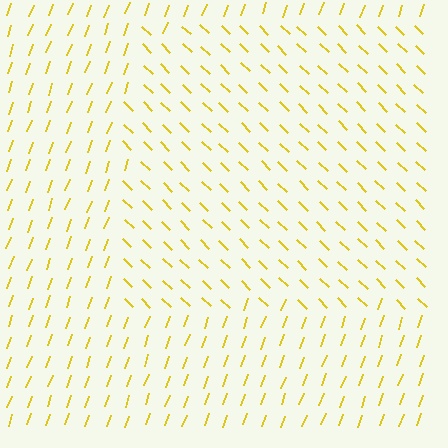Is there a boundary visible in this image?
Yes, there is a texture boundary formed by a change in line orientation.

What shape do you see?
I see a rectangle.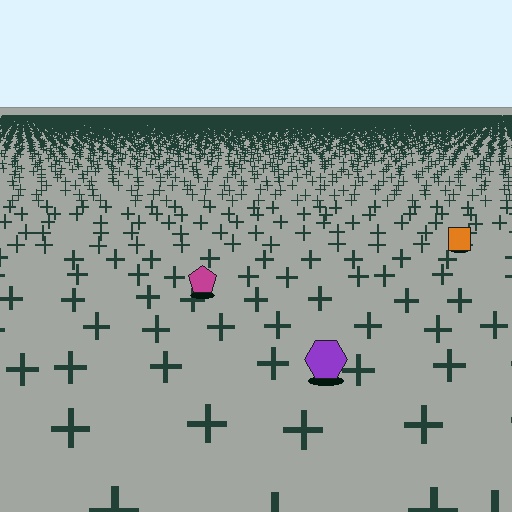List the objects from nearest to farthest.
From nearest to farthest: the purple hexagon, the magenta pentagon, the orange square.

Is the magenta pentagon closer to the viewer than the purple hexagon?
No. The purple hexagon is closer — you can tell from the texture gradient: the ground texture is coarser near it.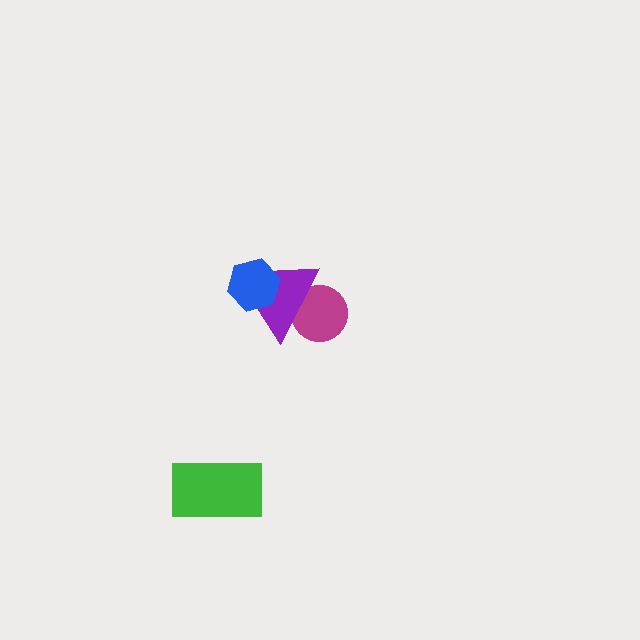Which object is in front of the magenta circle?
The purple triangle is in front of the magenta circle.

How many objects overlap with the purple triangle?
2 objects overlap with the purple triangle.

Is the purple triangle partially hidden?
Yes, it is partially covered by another shape.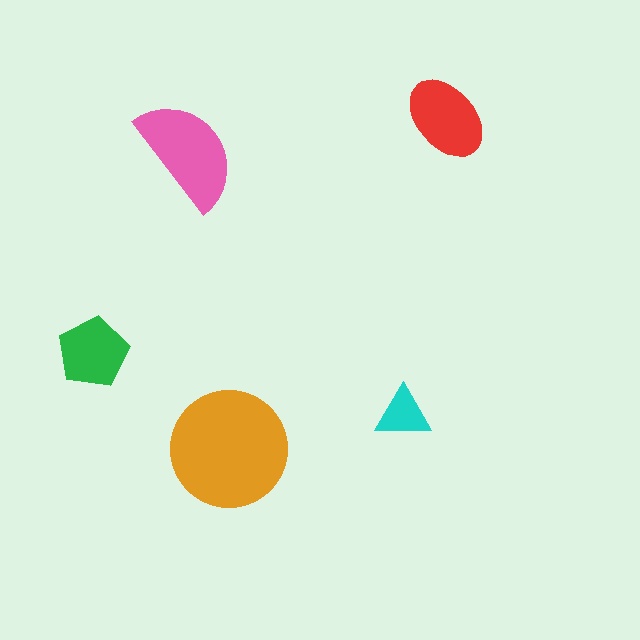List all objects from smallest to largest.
The cyan triangle, the green pentagon, the red ellipse, the pink semicircle, the orange circle.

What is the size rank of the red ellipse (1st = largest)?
3rd.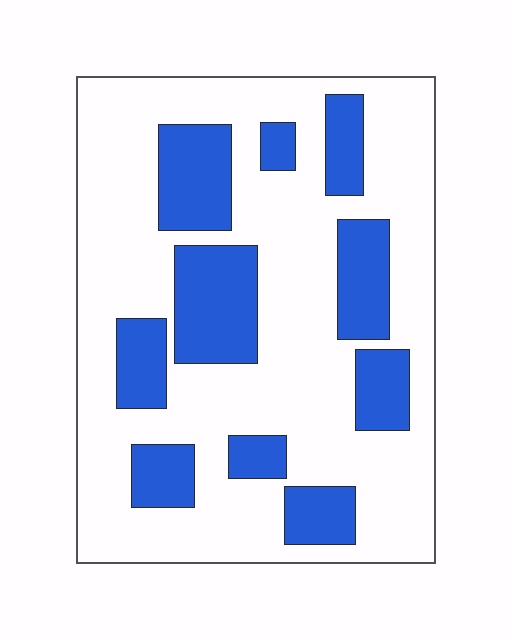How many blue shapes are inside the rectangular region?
10.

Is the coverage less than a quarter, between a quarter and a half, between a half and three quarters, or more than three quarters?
Between a quarter and a half.